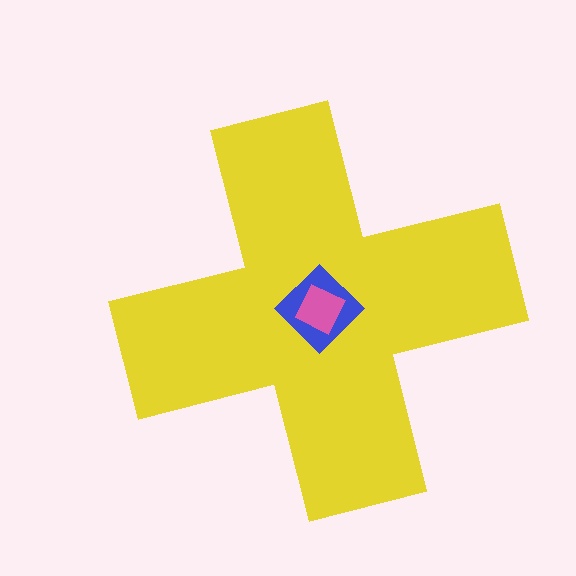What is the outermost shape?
The yellow cross.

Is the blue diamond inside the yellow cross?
Yes.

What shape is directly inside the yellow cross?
The blue diamond.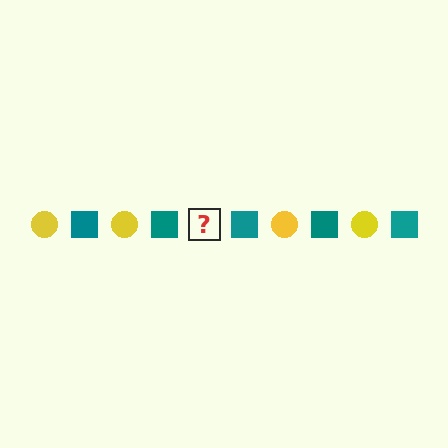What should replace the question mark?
The question mark should be replaced with a yellow circle.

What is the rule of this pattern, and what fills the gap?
The rule is that the pattern alternates between yellow circle and teal square. The gap should be filled with a yellow circle.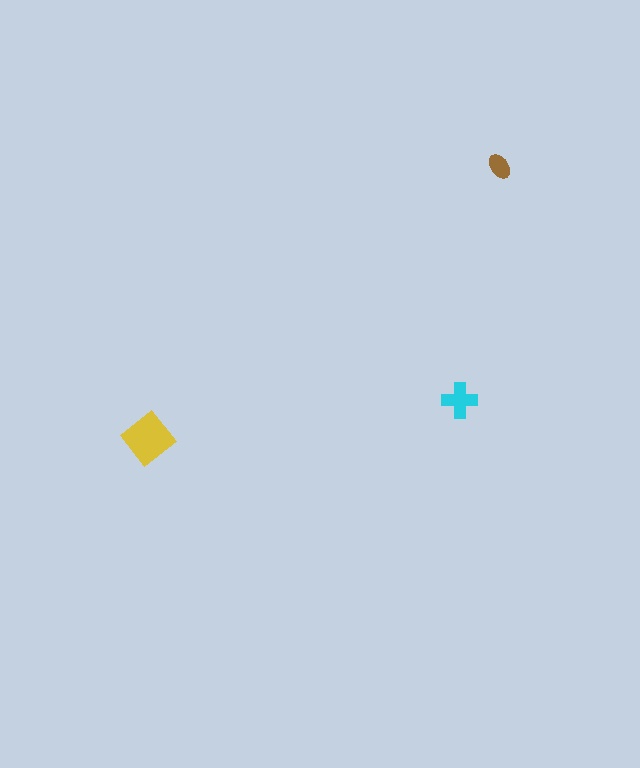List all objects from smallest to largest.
The brown ellipse, the cyan cross, the yellow diamond.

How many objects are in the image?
There are 3 objects in the image.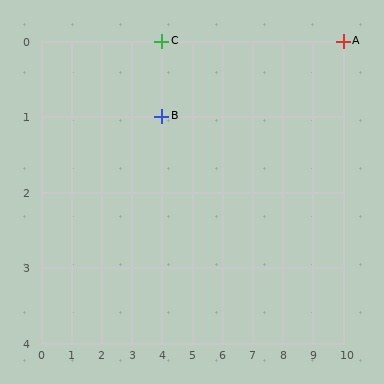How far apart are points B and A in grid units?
Points B and A are 6 columns and 1 row apart (about 6.1 grid units diagonally).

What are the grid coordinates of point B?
Point B is at grid coordinates (4, 1).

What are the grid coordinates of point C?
Point C is at grid coordinates (4, 0).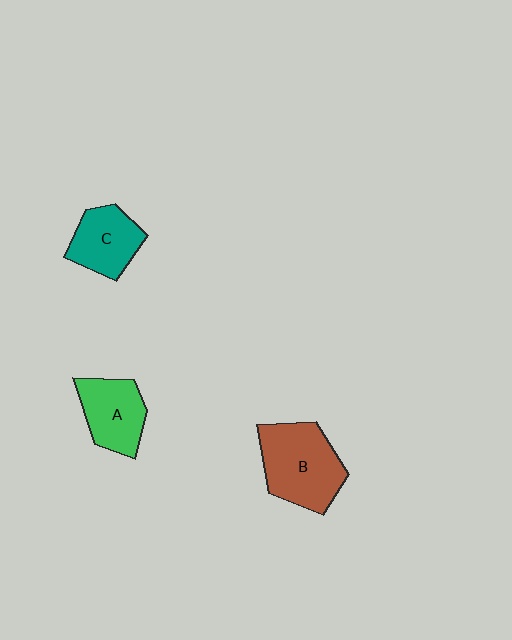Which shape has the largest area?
Shape B (brown).